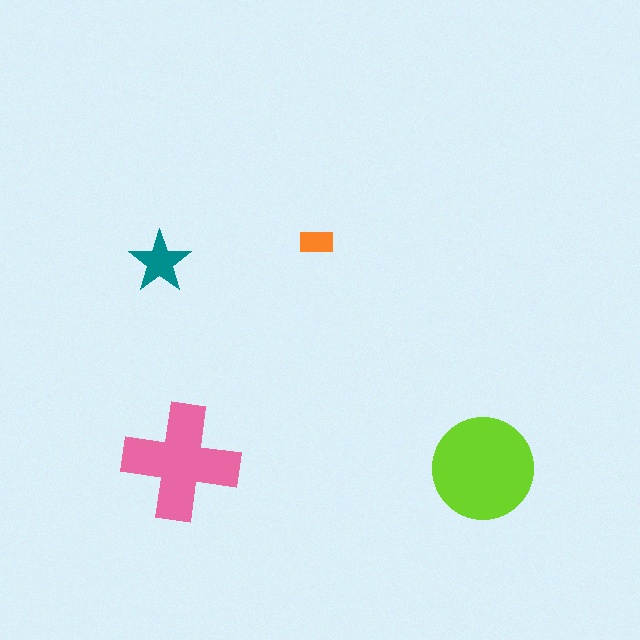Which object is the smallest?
The orange rectangle.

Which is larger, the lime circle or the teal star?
The lime circle.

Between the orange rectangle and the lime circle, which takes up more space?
The lime circle.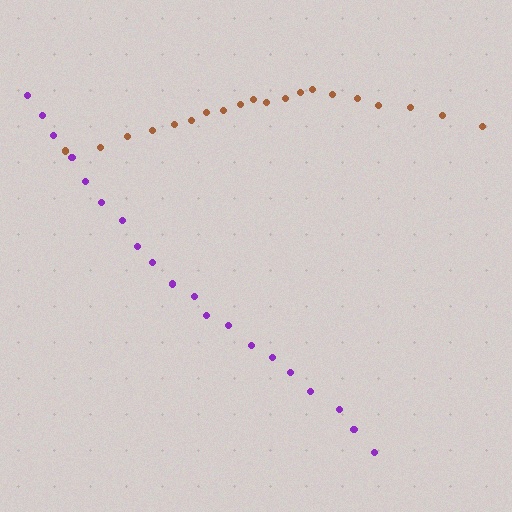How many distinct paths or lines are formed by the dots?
There are 2 distinct paths.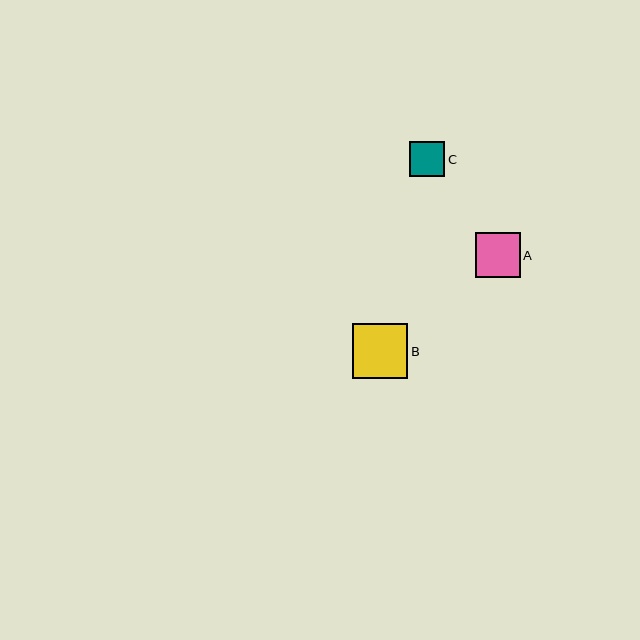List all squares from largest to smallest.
From largest to smallest: B, A, C.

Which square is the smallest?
Square C is the smallest with a size of approximately 35 pixels.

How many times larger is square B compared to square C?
Square B is approximately 1.6 times the size of square C.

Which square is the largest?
Square B is the largest with a size of approximately 55 pixels.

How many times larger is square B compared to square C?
Square B is approximately 1.6 times the size of square C.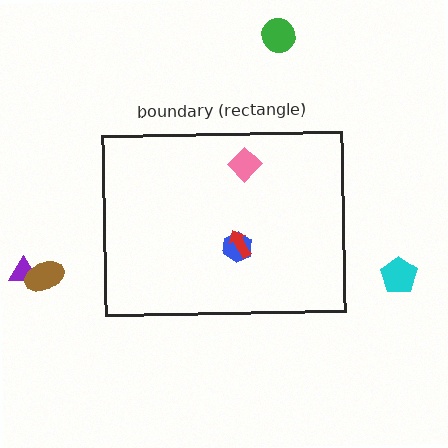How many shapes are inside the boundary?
3 inside, 4 outside.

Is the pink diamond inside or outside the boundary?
Inside.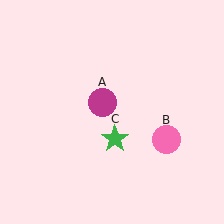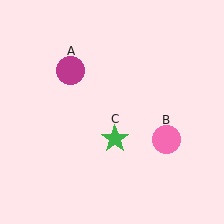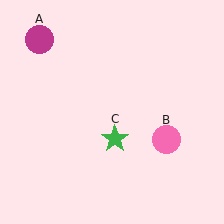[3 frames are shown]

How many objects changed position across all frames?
1 object changed position: magenta circle (object A).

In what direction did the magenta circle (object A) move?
The magenta circle (object A) moved up and to the left.